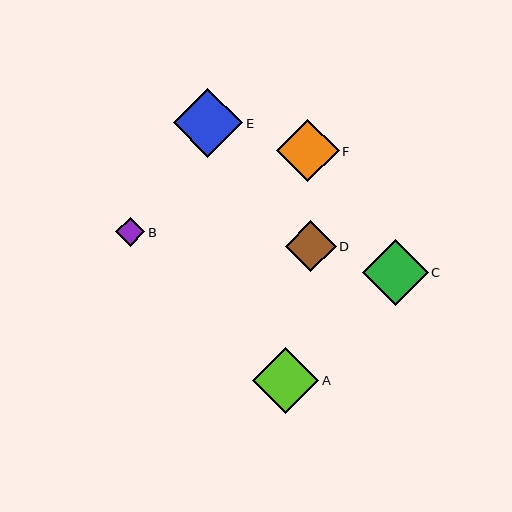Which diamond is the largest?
Diamond E is the largest with a size of approximately 69 pixels.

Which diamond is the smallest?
Diamond B is the smallest with a size of approximately 29 pixels.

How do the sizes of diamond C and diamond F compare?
Diamond C and diamond F are approximately the same size.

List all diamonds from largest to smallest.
From largest to smallest: E, A, C, F, D, B.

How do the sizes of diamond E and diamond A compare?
Diamond E and diamond A are approximately the same size.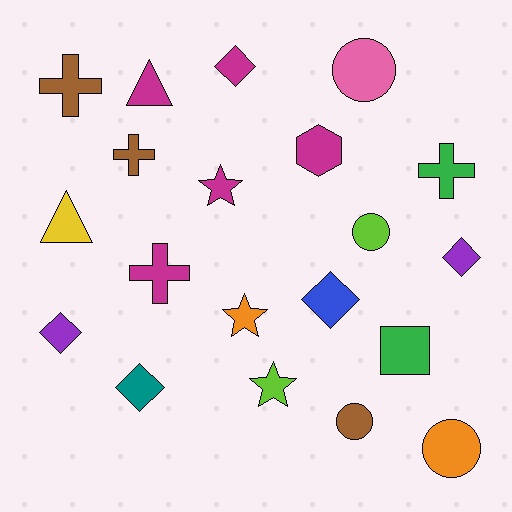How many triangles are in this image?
There are 2 triangles.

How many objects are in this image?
There are 20 objects.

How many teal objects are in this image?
There is 1 teal object.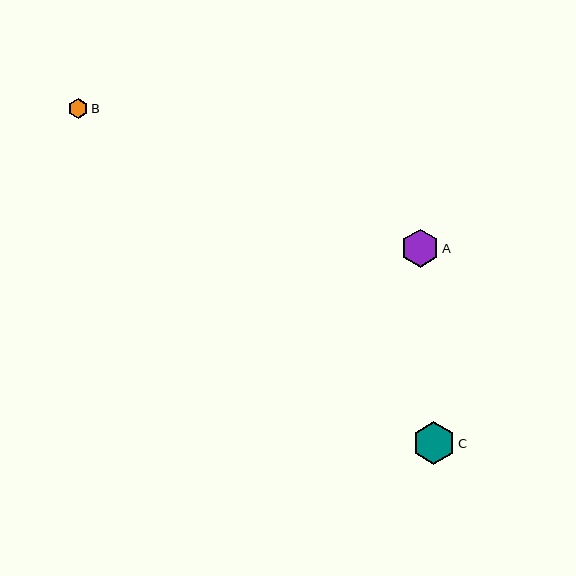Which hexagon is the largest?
Hexagon C is the largest with a size of approximately 43 pixels.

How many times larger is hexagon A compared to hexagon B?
Hexagon A is approximately 1.9 times the size of hexagon B.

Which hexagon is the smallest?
Hexagon B is the smallest with a size of approximately 20 pixels.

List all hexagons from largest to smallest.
From largest to smallest: C, A, B.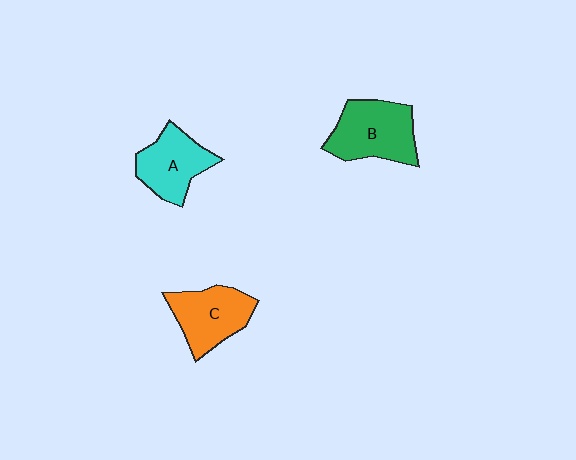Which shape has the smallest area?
Shape A (cyan).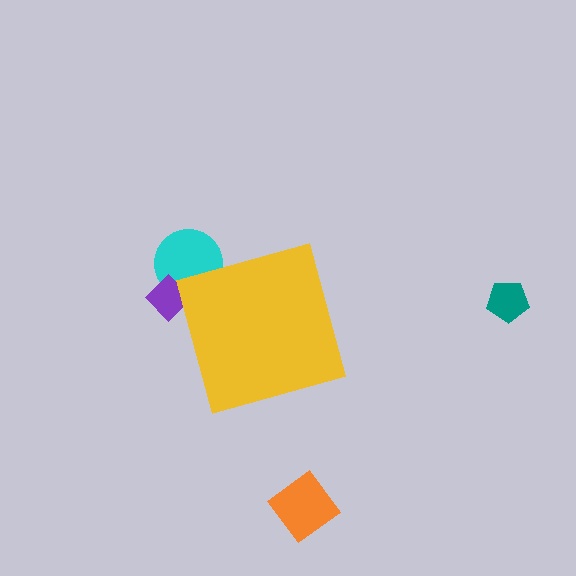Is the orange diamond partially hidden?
No, the orange diamond is fully visible.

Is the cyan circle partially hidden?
Yes, the cyan circle is partially hidden behind the yellow diamond.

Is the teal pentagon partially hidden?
No, the teal pentagon is fully visible.